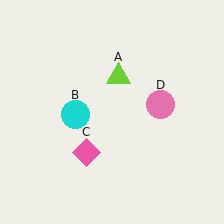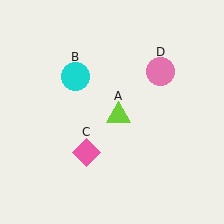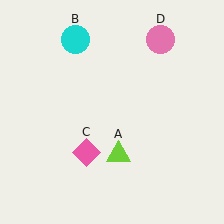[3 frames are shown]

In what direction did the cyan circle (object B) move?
The cyan circle (object B) moved up.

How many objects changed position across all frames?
3 objects changed position: lime triangle (object A), cyan circle (object B), pink circle (object D).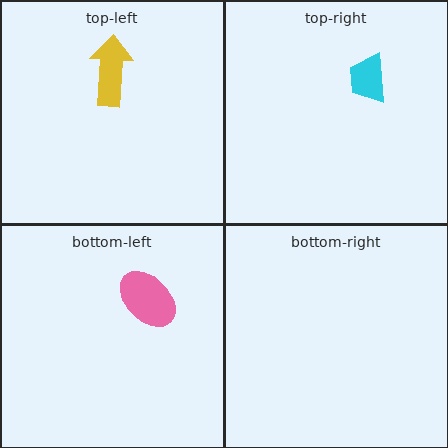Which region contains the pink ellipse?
The bottom-left region.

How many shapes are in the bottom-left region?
1.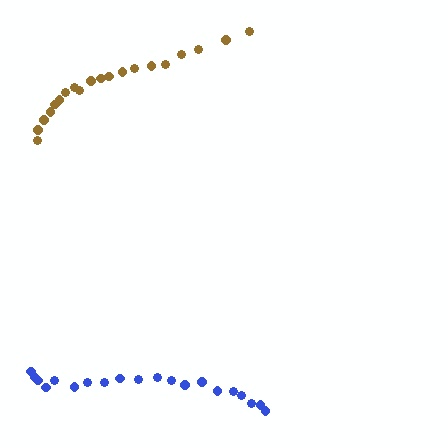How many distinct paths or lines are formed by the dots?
There are 2 distinct paths.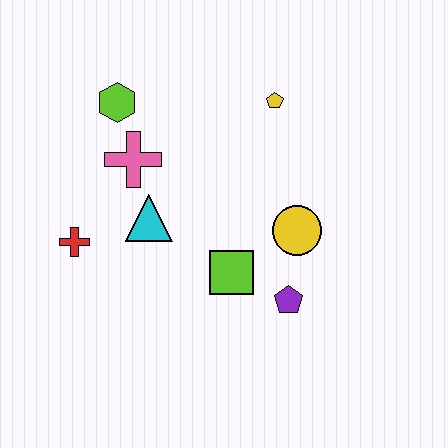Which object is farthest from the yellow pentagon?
The red cross is farthest from the yellow pentagon.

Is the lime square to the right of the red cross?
Yes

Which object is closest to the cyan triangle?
The pink cross is closest to the cyan triangle.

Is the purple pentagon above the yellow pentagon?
No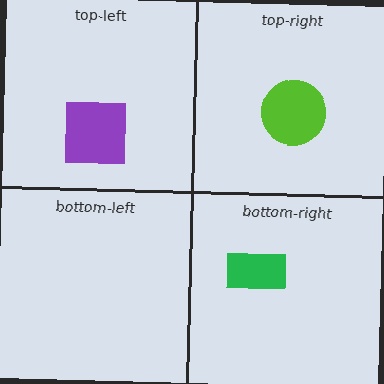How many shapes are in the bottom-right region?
1.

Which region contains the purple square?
The top-left region.